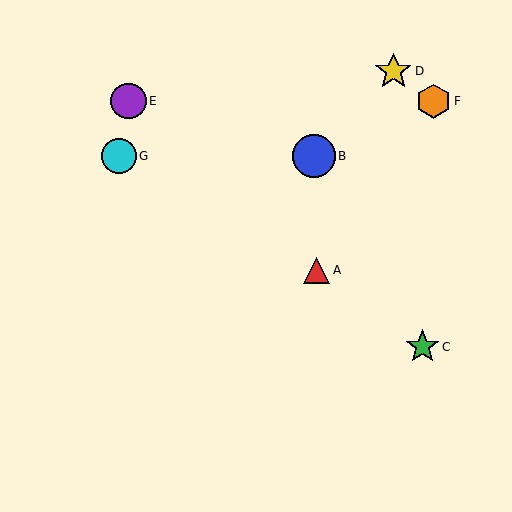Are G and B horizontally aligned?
Yes, both are at y≈156.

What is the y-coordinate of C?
Object C is at y≈347.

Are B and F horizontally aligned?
No, B is at y≈156 and F is at y≈101.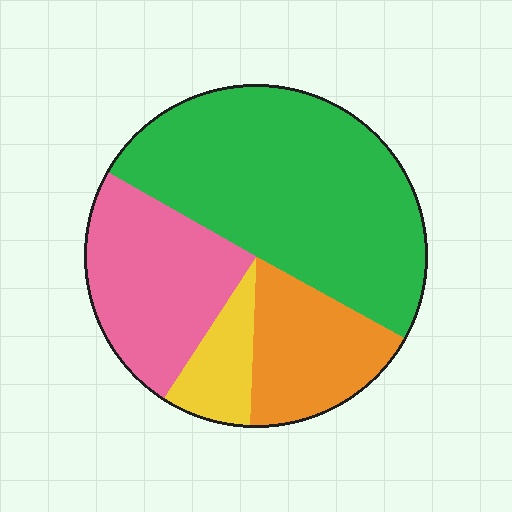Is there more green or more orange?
Green.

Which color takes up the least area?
Yellow, at roughly 10%.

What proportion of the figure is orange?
Orange takes up less than a quarter of the figure.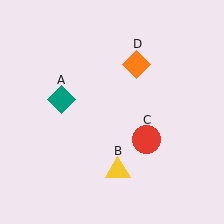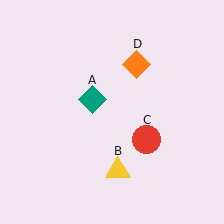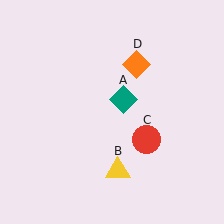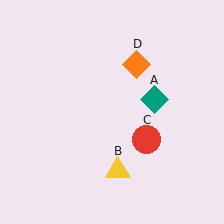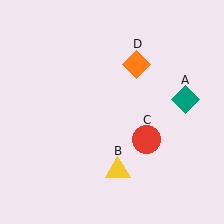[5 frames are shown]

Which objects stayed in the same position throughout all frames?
Yellow triangle (object B) and red circle (object C) and orange diamond (object D) remained stationary.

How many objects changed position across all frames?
1 object changed position: teal diamond (object A).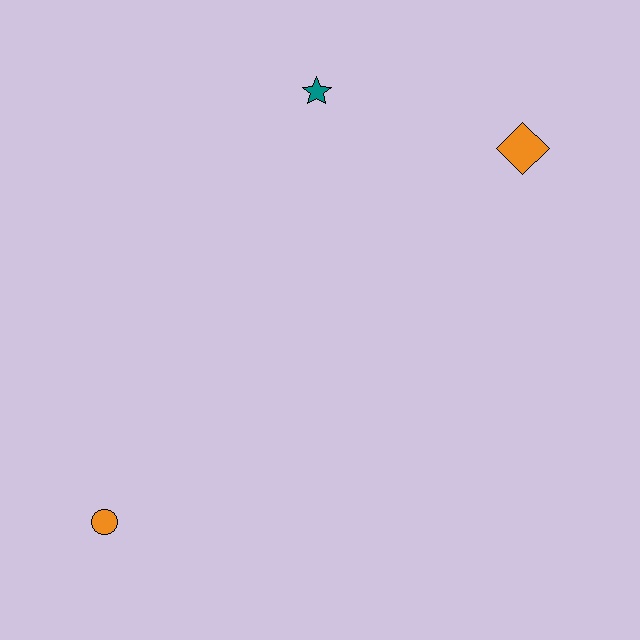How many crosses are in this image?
There are no crosses.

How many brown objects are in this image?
There are no brown objects.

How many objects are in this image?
There are 3 objects.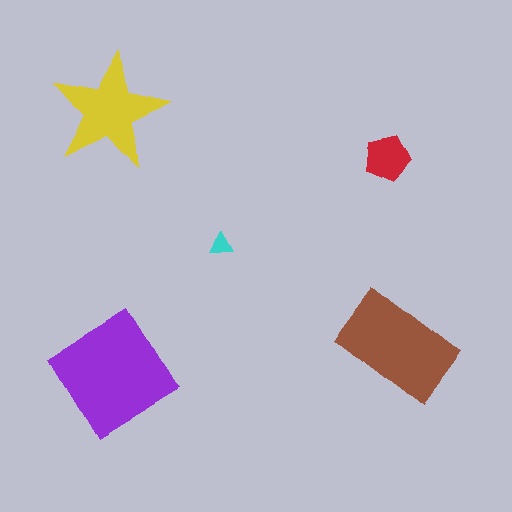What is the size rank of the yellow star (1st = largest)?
3rd.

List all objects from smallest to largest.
The cyan triangle, the red pentagon, the yellow star, the brown rectangle, the purple diamond.